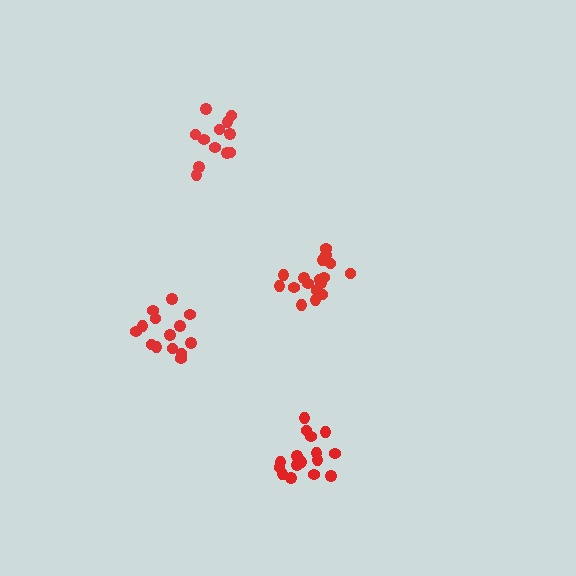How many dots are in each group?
Group 1: 17 dots, Group 2: 14 dots, Group 3: 12 dots, Group 4: 17 dots (60 total).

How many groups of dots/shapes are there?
There are 4 groups.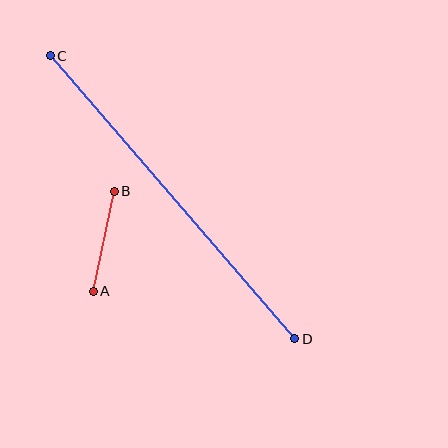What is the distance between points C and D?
The distance is approximately 374 pixels.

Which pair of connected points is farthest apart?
Points C and D are farthest apart.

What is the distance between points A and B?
The distance is approximately 102 pixels.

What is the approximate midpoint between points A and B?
The midpoint is at approximately (104, 241) pixels.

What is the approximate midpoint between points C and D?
The midpoint is at approximately (173, 197) pixels.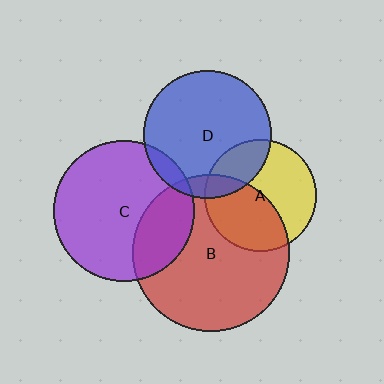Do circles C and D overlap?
Yes.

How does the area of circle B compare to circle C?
Approximately 1.2 times.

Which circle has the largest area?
Circle B (red).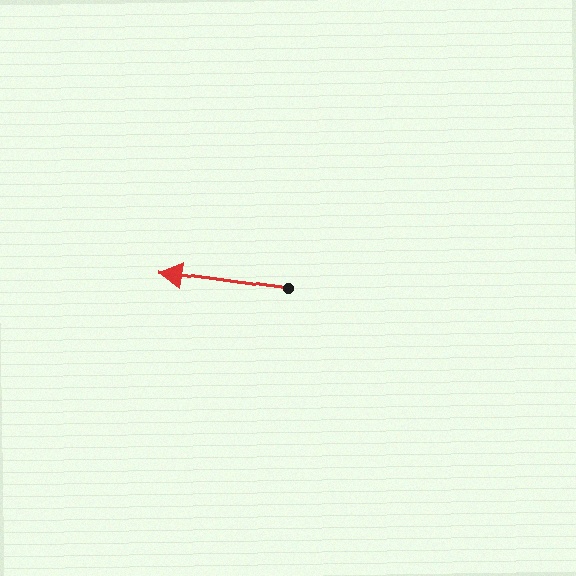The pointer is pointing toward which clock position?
Roughly 9 o'clock.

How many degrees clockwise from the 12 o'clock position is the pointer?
Approximately 278 degrees.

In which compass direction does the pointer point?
West.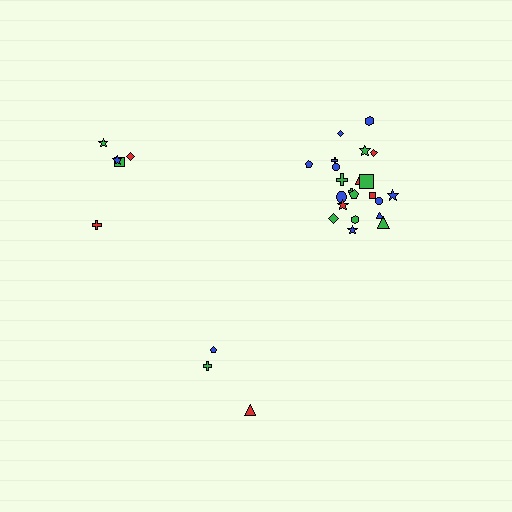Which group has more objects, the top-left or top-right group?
The top-right group.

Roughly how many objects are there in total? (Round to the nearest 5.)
Roughly 30 objects in total.